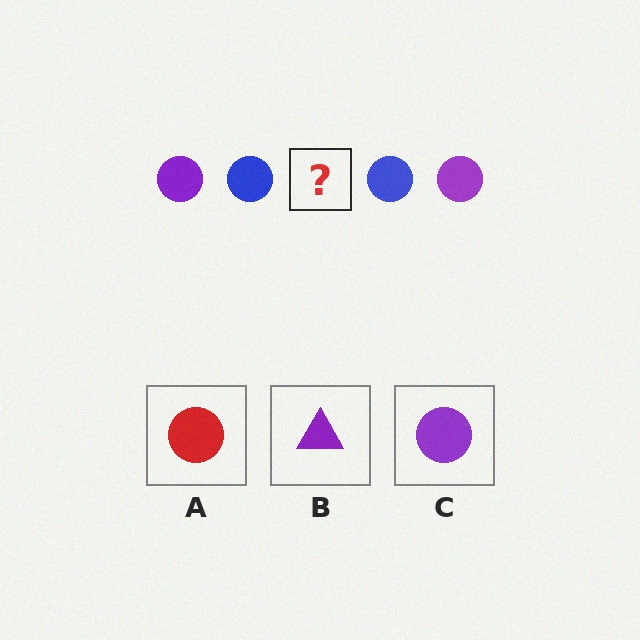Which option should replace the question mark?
Option C.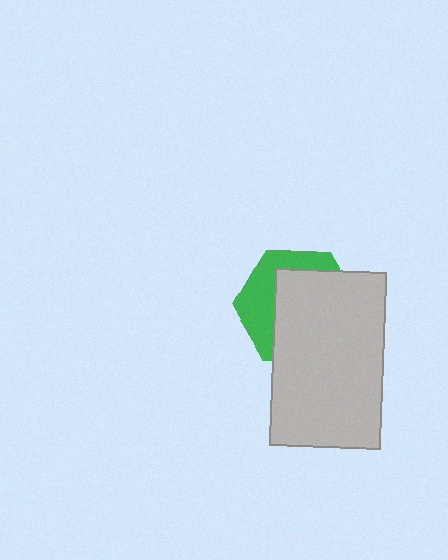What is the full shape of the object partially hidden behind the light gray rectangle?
The partially hidden object is a green hexagon.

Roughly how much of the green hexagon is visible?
A small part of it is visible (roughly 37%).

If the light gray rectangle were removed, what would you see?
You would see the complete green hexagon.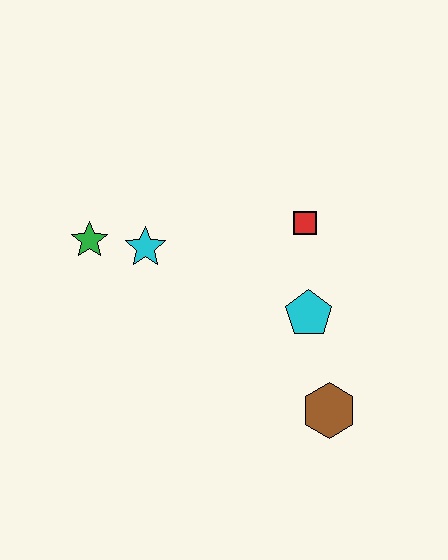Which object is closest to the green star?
The cyan star is closest to the green star.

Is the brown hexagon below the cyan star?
Yes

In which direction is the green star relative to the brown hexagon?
The green star is to the left of the brown hexagon.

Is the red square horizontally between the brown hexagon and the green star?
Yes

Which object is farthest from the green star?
The brown hexagon is farthest from the green star.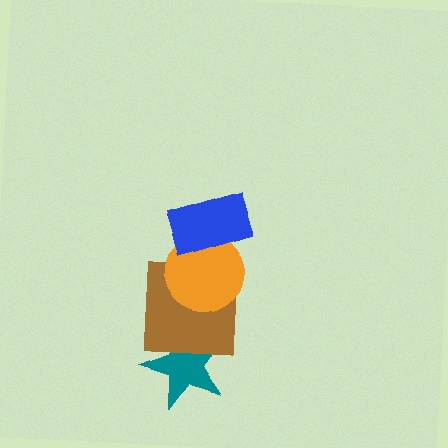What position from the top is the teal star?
The teal star is 4th from the top.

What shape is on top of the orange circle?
The blue rectangle is on top of the orange circle.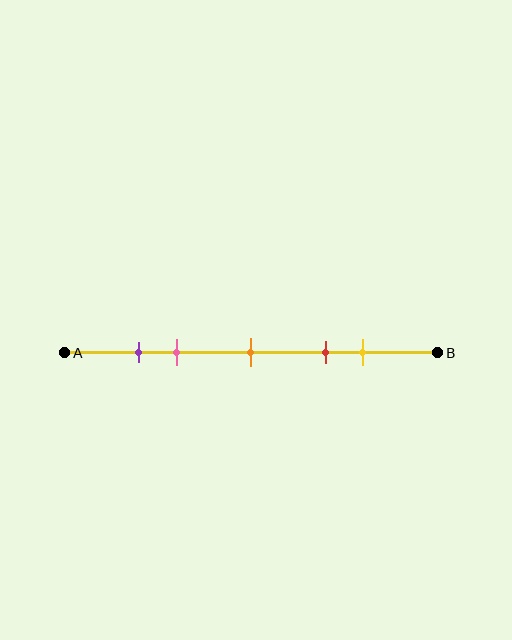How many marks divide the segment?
There are 5 marks dividing the segment.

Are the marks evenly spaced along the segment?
No, the marks are not evenly spaced.